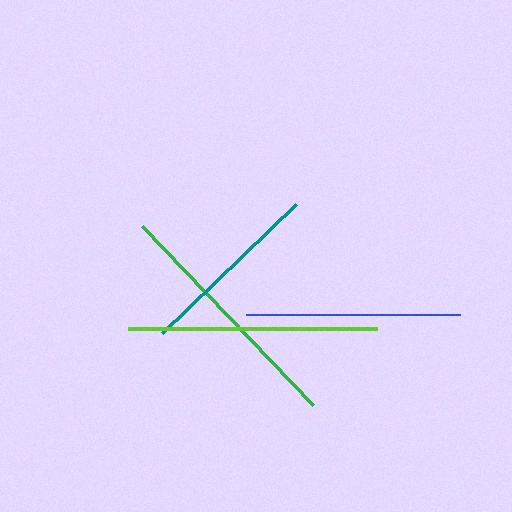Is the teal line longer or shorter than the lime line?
The lime line is longer than the teal line.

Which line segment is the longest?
The lime line is the longest at approximately 249 pixels.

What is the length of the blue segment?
The blue segment is approximately 214 pixels long.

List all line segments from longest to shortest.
From longest to shortest: lime, green, blue, teal.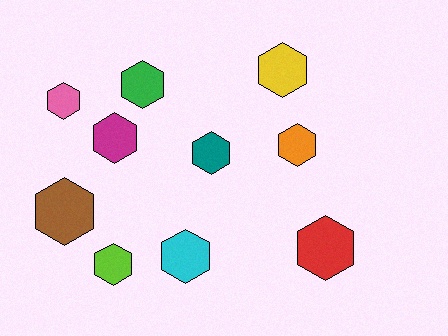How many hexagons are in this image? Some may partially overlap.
There are 10 hexagons.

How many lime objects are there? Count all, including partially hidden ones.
There is 1 lime object.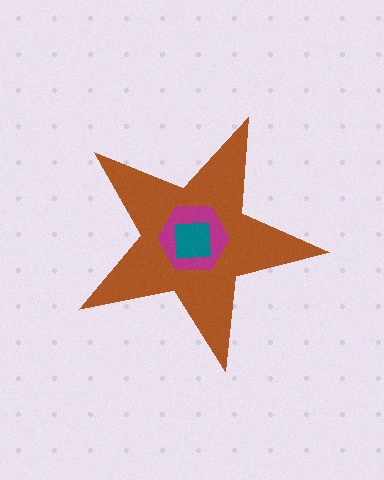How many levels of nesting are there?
3.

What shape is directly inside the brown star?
The magenta hexagon.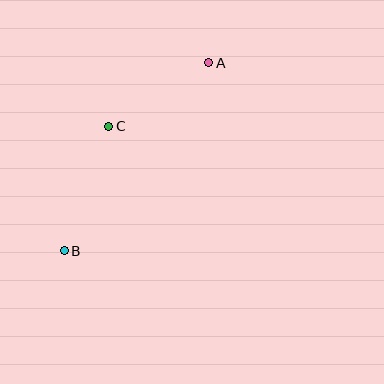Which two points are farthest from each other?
Points A and B are farthest from each other.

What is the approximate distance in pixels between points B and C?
The distance between B and C is approximately 132 pixels.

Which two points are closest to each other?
Points A and C are closest to each other.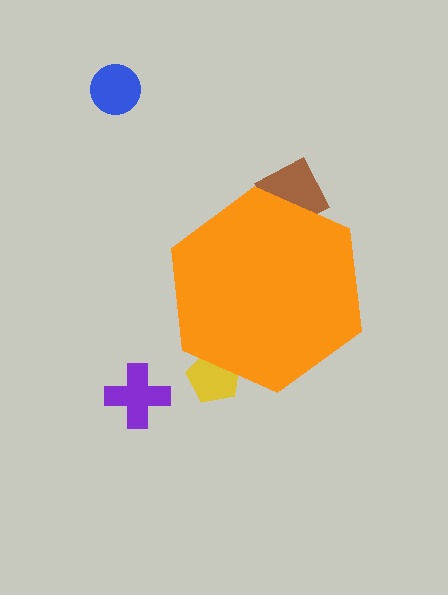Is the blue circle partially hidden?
No, the blue circle is fully visible.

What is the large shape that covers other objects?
An orange hexagon.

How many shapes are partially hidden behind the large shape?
2 shapes are partially hidden.